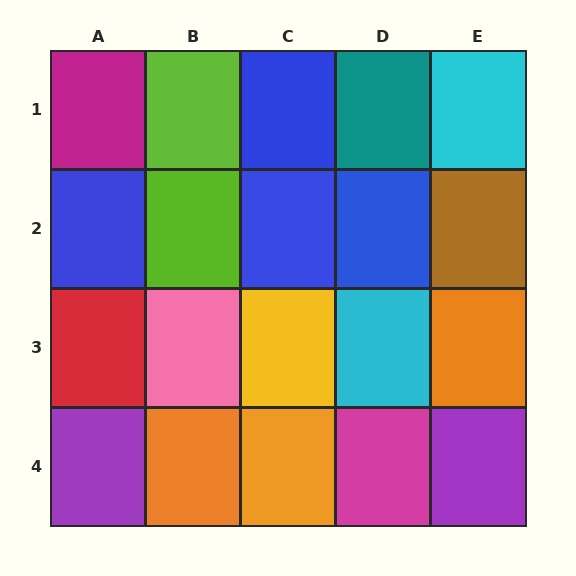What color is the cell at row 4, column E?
Purple.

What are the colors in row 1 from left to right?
Magenta, lime, blue, teal, cyan.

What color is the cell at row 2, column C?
Blue.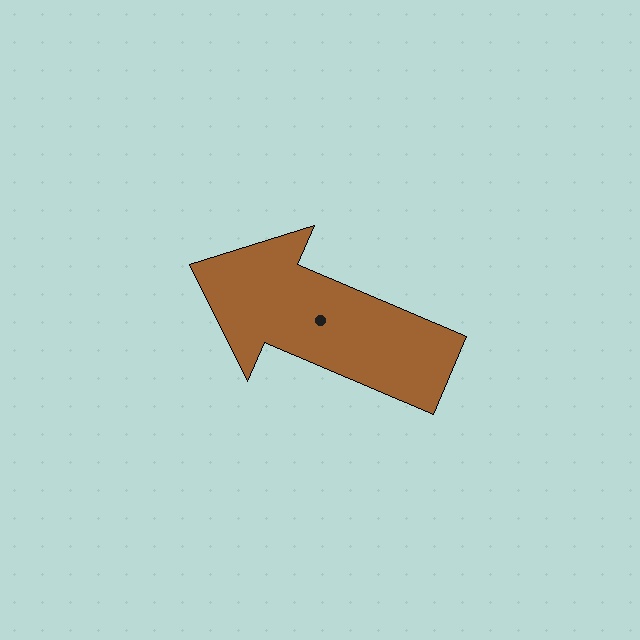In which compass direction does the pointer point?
Northwest.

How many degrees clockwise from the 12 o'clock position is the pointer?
Approximately 293 degrees.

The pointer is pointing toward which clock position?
Roughly 10 o'clock.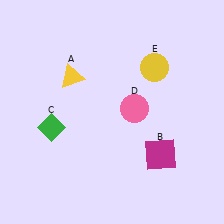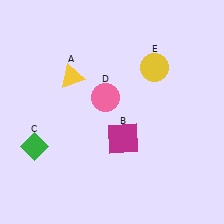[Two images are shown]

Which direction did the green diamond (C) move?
The green diamond (C) moved down.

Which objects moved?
The objects that moved are: the magenta square (B), the green diamond (C), the pink circle (D).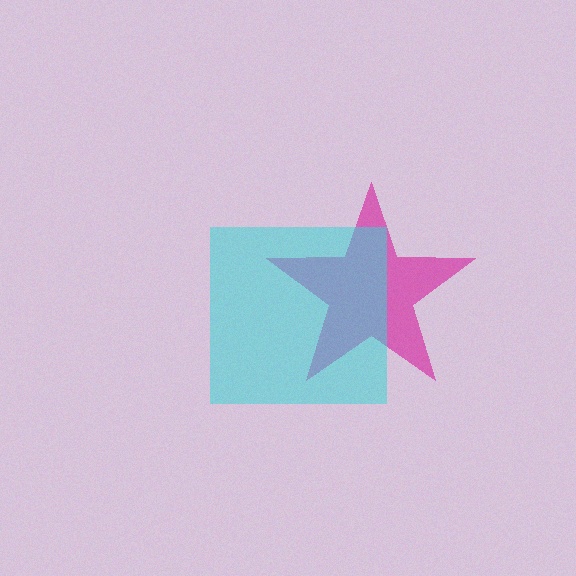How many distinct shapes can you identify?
There are 2 distinct shapes: a magenta star, a cyan square.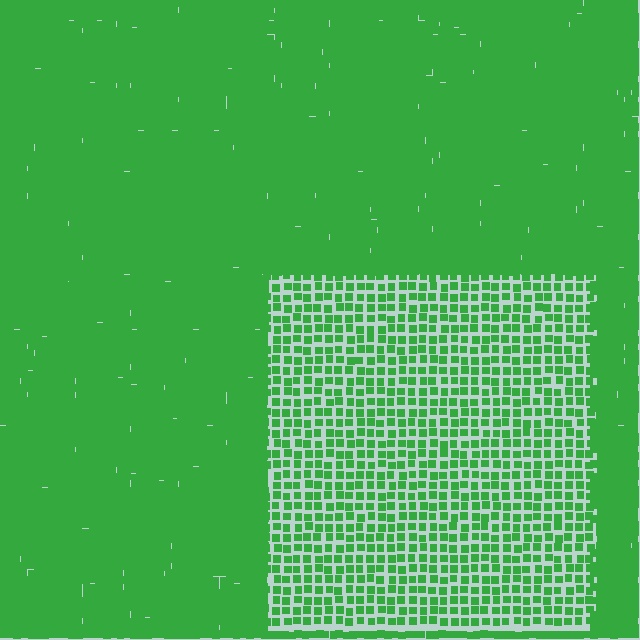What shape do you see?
I see a rectangle.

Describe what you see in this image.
The image contains small green elements arranged at two different densities. A rectangle-shaped region is visible where the elements are less densely packed than the surrounding area.